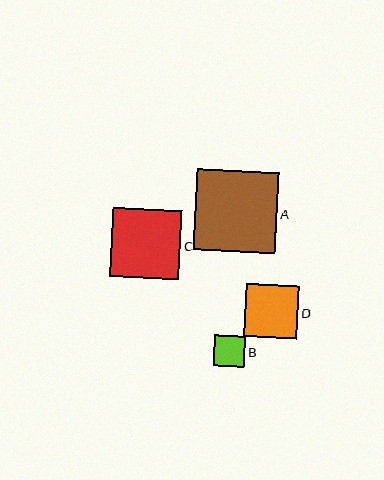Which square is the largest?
Square A is the largest with a size of approximately 82 pixels.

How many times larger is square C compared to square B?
Square C is approximately 2.2 times the size of square B.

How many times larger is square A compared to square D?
Square A is approximately 1.6 times the size of square D.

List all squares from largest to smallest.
From largest to smallest: A, C, D, B.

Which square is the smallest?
Square B is the smallest with a size of approximately 31 pixels.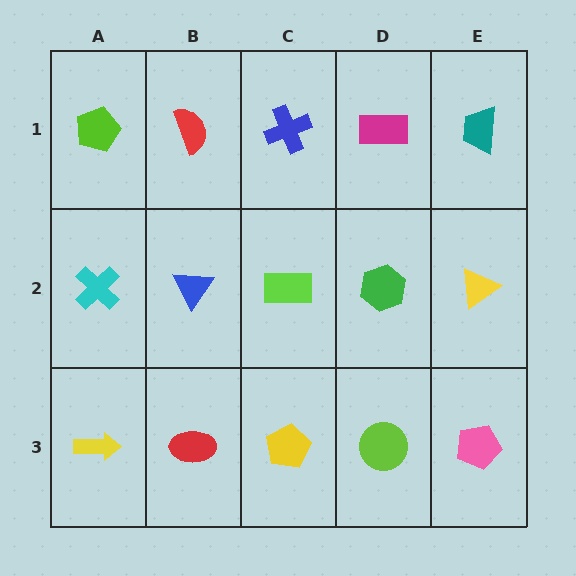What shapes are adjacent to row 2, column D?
A magenta rectangle (row 1, column D), a lime circle (row 3, column D), a lime rectangle (row 2, column C), a yellow triangle (row 2, column E).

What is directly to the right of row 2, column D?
A yellow triangle.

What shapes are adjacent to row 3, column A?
A cyan cross (row 2, column A), a red ellipse (row 3, column B).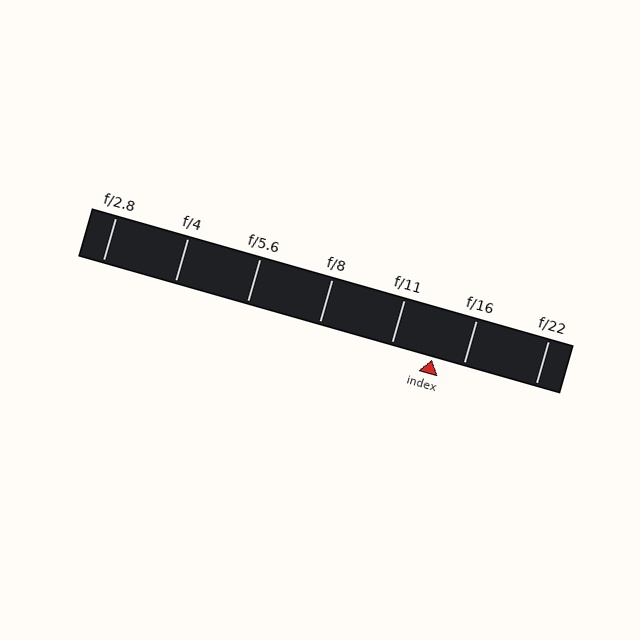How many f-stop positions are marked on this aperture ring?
There are 7 f-stop positions marked.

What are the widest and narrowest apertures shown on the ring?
The widest aperture shown is f/2.8 and the narrowest is f/22.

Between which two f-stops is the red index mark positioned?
The index mark is between f/11 and f/16.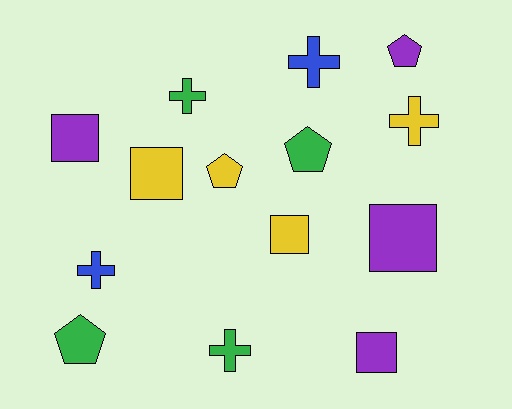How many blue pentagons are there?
There are no blue pentagons.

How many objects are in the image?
There are 14 objects.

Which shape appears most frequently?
Cross, with 5 objects.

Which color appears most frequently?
Green, with 4 objects.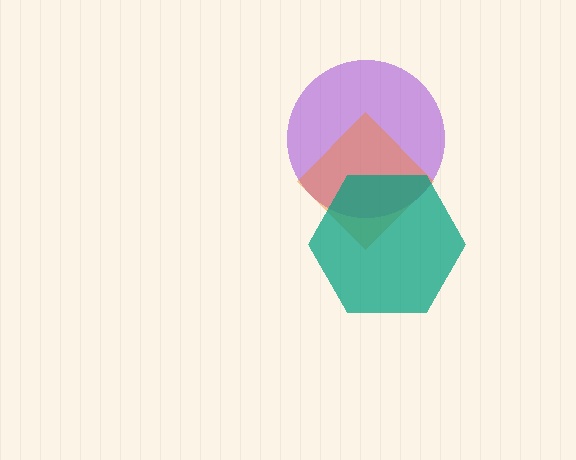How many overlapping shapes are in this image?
There are 3 overlapping shapes in the image.